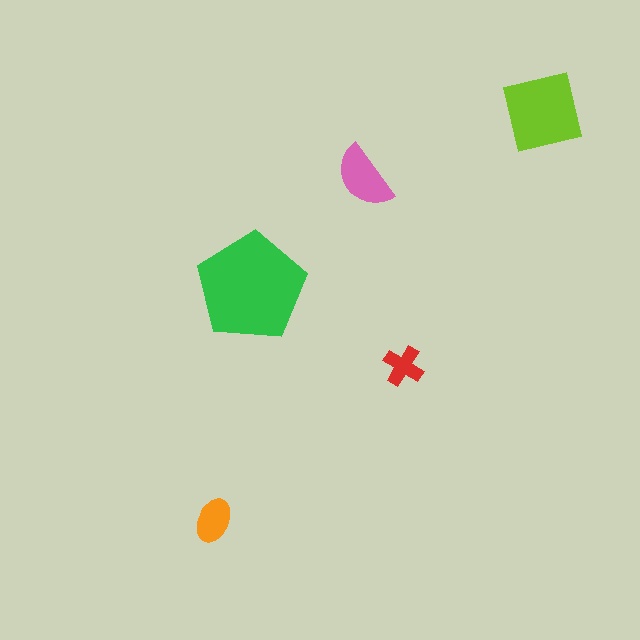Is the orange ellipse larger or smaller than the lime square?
Smaller.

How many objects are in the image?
There are 5 objects in the image.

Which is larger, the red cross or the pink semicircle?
The pink semicircle.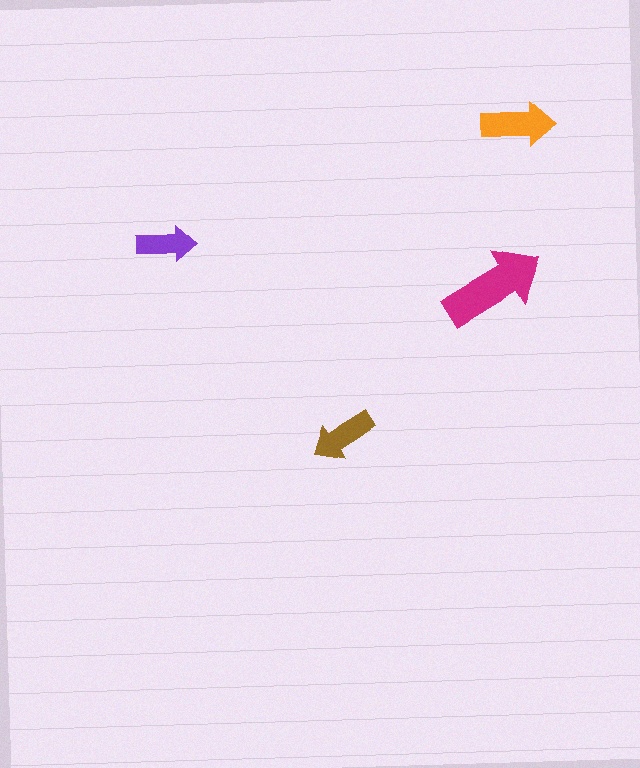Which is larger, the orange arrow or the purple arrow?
The orange one.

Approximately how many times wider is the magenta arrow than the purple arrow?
About 2 times wider.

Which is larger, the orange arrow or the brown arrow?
The orange one.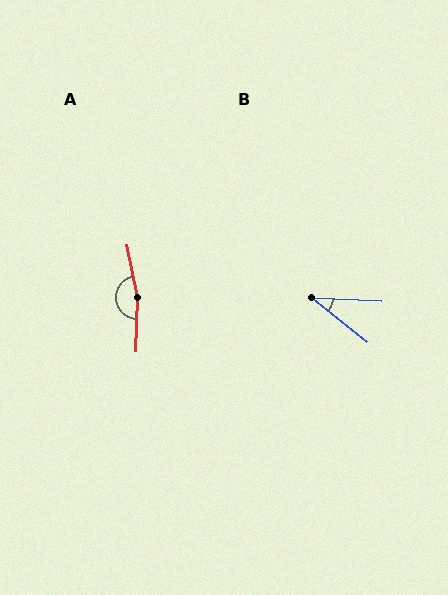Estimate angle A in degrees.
Approximately 167 degrees.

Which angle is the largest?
A, at approximately 167 degrees.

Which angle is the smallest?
B, at approximately 36 degrees.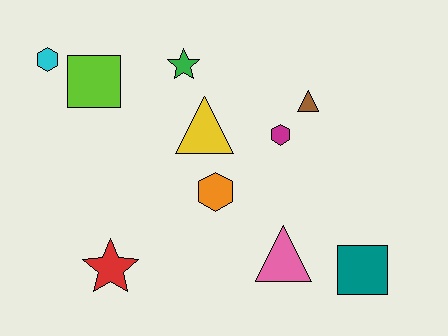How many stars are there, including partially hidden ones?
There are 2 stars.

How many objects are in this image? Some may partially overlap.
There are 10 objects.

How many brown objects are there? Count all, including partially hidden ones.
There is 1 brown object.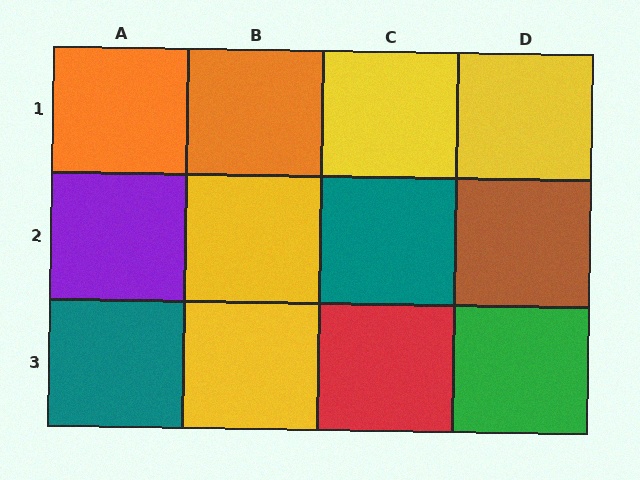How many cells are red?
1 cell is red.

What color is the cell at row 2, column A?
Purple.